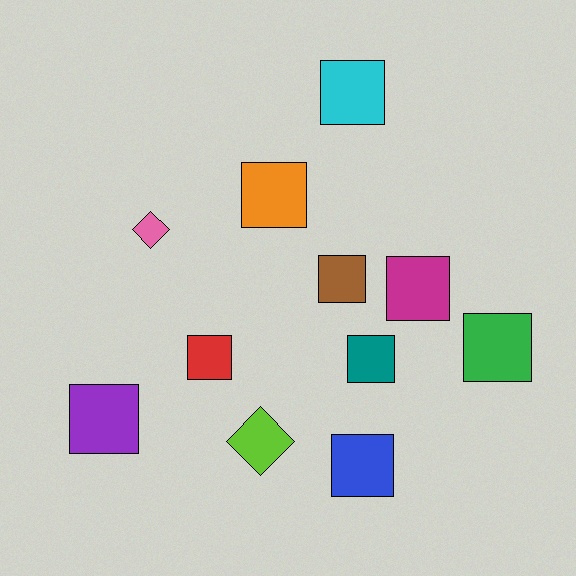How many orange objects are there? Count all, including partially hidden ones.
There is 1 orange object.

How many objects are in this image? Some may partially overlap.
There are 11 objects.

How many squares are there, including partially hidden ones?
There are 9 squares.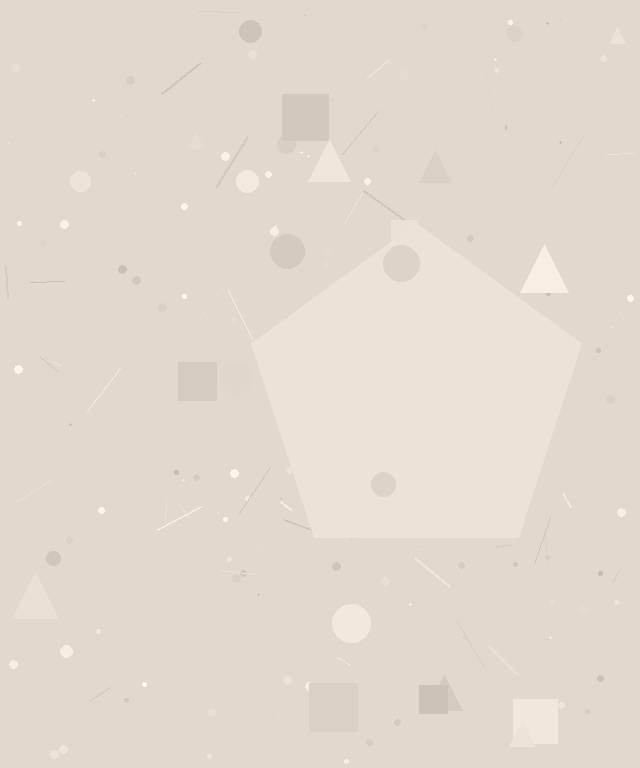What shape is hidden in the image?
A pentagon is hidden in the image.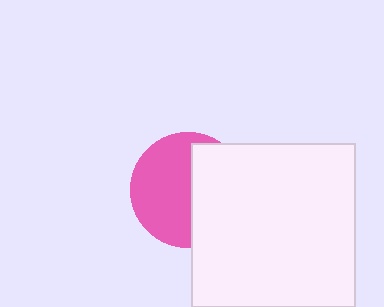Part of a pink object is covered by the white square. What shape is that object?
It is a circle.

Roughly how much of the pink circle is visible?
About half of it is visible (roughly 56%).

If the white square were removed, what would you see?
You would see the complete pink circle.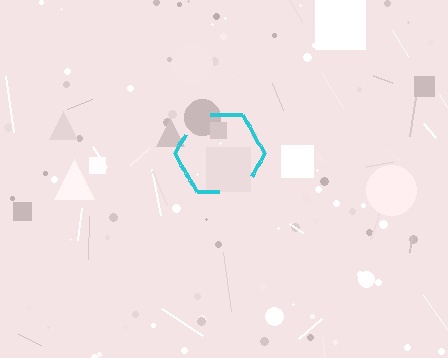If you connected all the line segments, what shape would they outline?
They would outline a hexagon.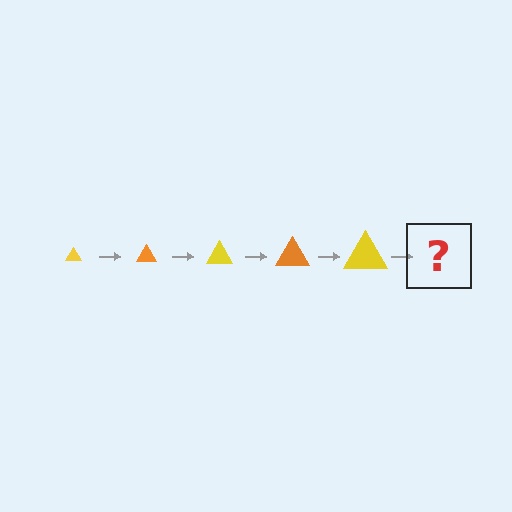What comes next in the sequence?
The next element should be an orange triangle, larger than the previous one.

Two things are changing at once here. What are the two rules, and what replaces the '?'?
The two rules are that the triangle grows larger each step and the color cycles through yellow and orange. The '?' should be an orange triangle, larger than the previous one.